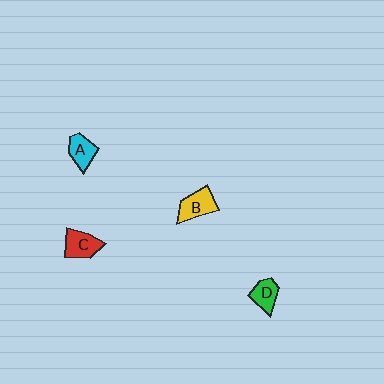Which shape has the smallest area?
Shape D (green).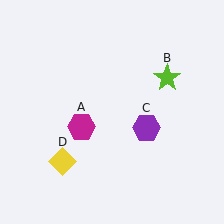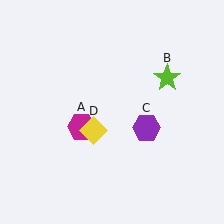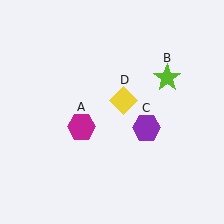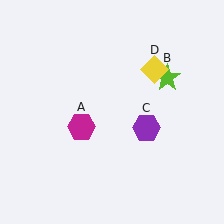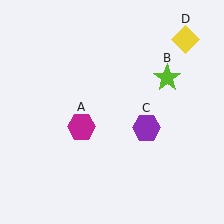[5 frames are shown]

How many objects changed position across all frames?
1 object changed position: yellow diamond (object D).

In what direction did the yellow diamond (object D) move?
The yellow diamond (object D) moved up and to the right.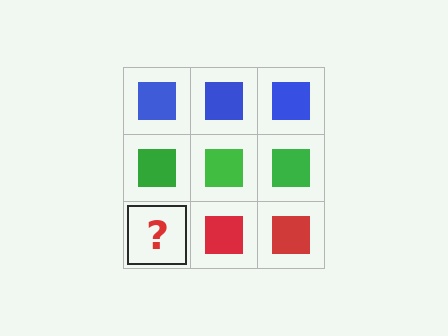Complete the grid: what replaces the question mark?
The question mark should be replaced with a red square.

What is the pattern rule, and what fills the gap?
The rule is that each row has a consistent color. The gap should be filled with a red square.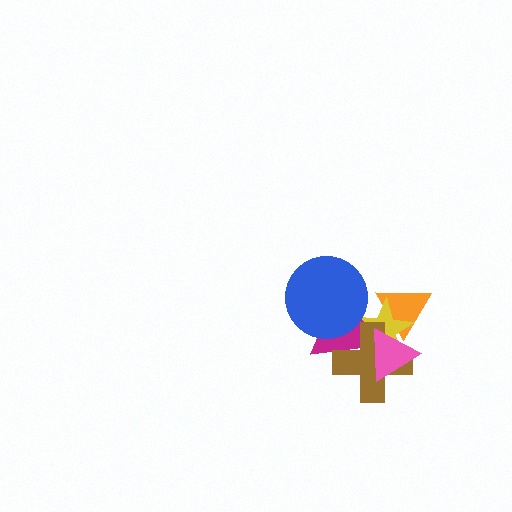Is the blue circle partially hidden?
No, no other shape covers it.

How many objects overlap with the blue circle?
2 objects overlap with the blue circle.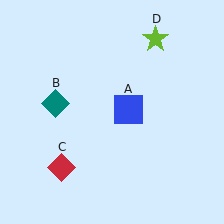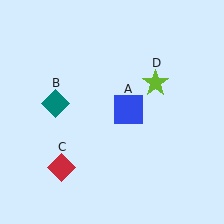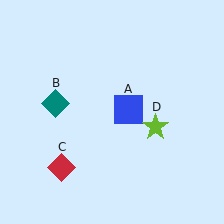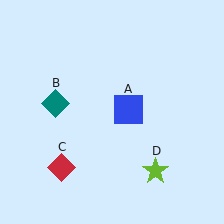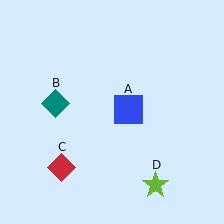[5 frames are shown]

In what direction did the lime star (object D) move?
The lime star (object D) moved down.